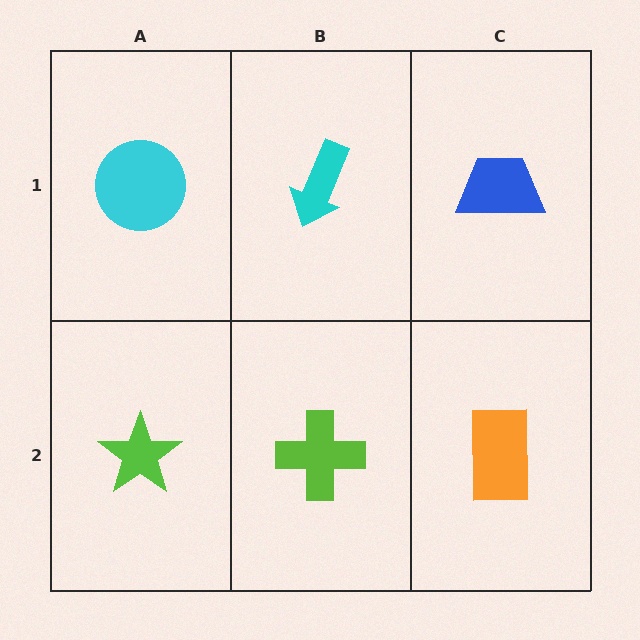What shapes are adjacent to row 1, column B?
A lime cross (row 2, column B), a cyan circle (row 1, column A), a blue trapezoid (row 1, column C).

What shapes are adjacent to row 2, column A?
A cyan circle (row 1, column A), a lime cross (row 2, column B).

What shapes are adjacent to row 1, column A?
A lime star (row 2, column A), a cyan arrow (row 1, column B).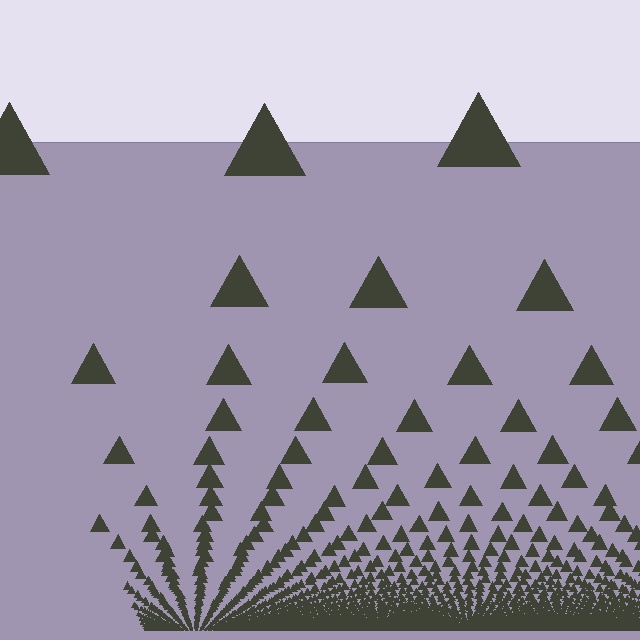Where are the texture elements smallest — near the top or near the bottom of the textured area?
Near the bottom.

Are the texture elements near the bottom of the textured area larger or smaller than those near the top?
Smaller. The gradient is inverted — elements near the bottom are smaller and denser.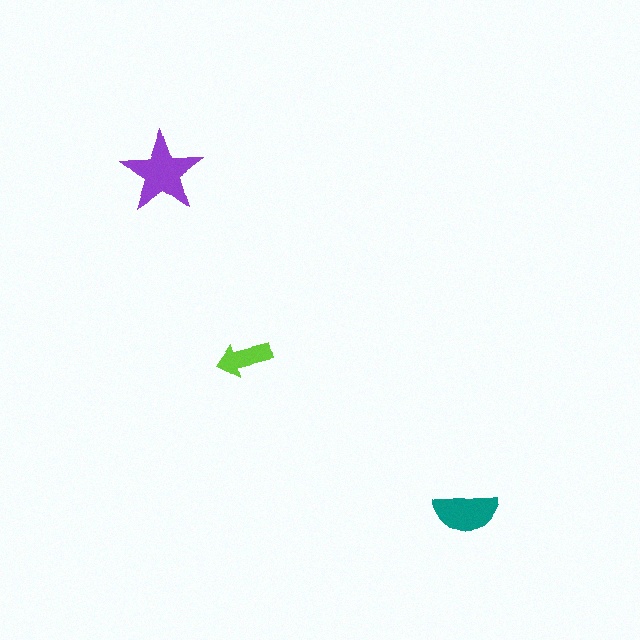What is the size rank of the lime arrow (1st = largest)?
3rd.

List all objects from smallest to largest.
The lime arrow, the teal semicircle, the purple star.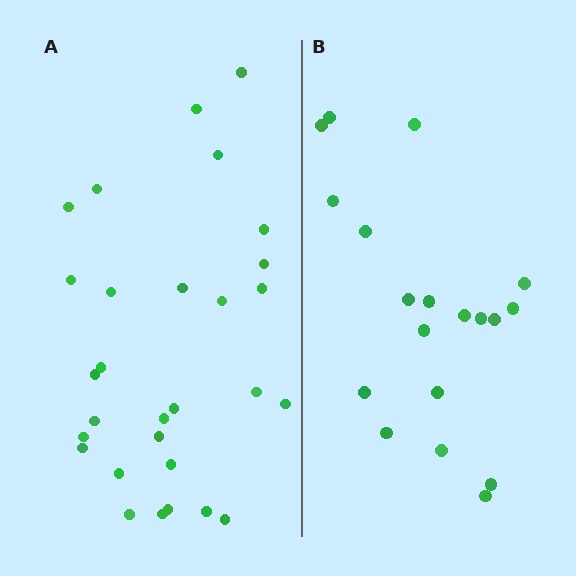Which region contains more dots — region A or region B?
Region A (the left region) has more dots.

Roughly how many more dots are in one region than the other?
Region A has roughly 10 or so more dots than region B.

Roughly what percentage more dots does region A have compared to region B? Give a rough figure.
About 55% more.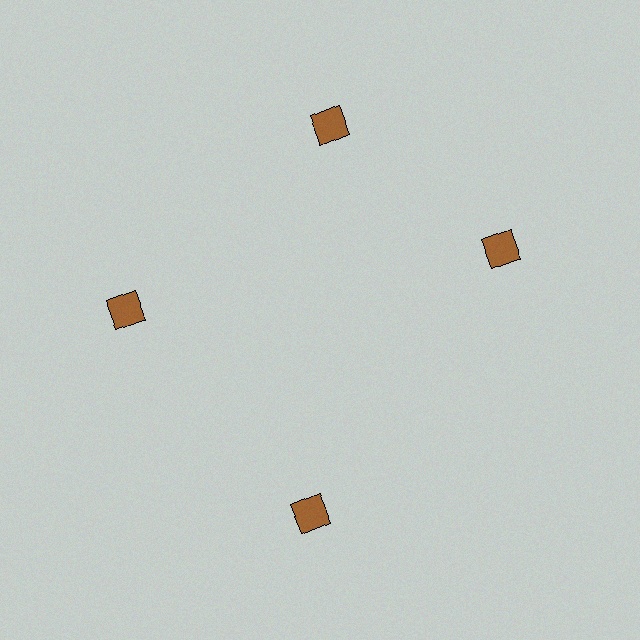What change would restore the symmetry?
The symmetry would be restored by rotating it back into even spacing with its neighbors so that all 4 squares sit at equal angles and equal distance from the center.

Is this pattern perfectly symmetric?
No. The 4 brown squares are arranged in a ring, but one element near the 3 o'clock position is rotated out of alignment along the ring, breaking the 4-fold rotational symmetry.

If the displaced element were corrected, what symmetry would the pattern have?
It would have 4-fold rotational symmetry — the pattern would map onto itself every 90 degrees.